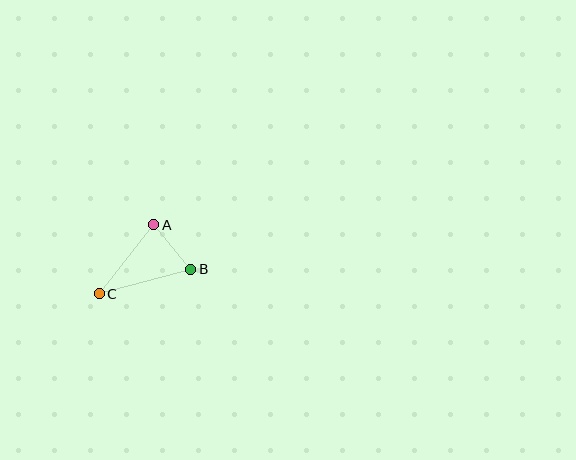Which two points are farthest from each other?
Points B and C are farthest from each other.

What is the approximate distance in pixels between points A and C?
The distance between A and C is approximately 88 pixels.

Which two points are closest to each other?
Points A and B are closest to each other.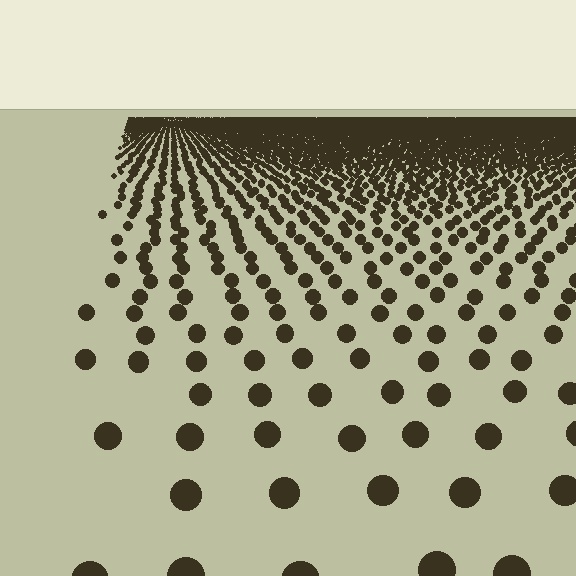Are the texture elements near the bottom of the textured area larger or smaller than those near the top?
Larger. Near the bottom, elements are closer to the viewer and appear at a bigger on-screen size.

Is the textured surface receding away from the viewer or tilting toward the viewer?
The surface is receding away from the viewer. Texture elements get smaller and denser toward the top.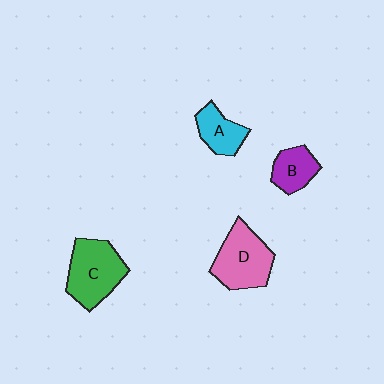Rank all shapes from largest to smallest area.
From largest to smallest: C (green), D (pink), A (cyan), B (purple).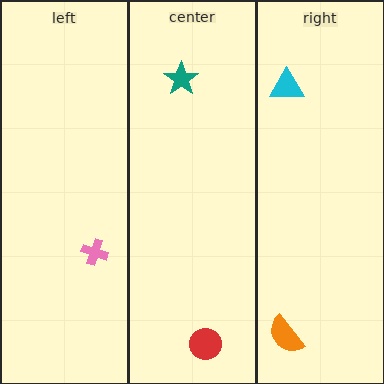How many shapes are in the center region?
2.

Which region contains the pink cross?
The left region.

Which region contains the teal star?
The center region.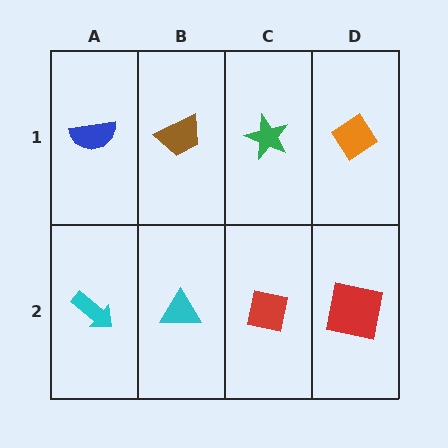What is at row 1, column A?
A blue semicircle.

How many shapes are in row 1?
4 shapes.